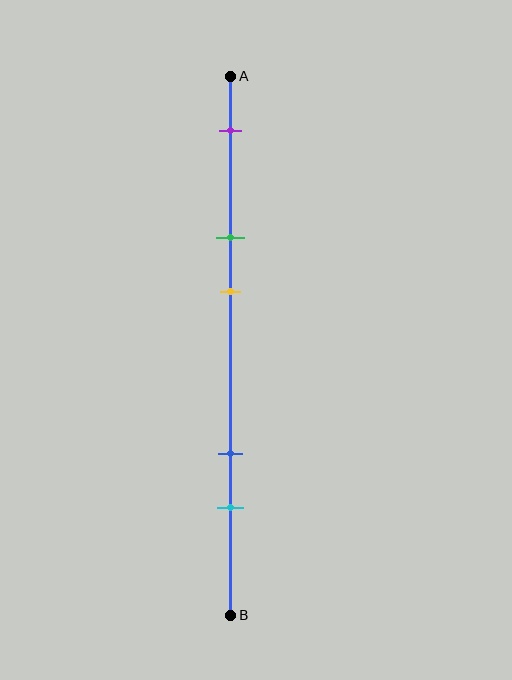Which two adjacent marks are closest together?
The green and yellow marks are the closest adjacent pair.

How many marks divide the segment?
There are 5 marks dividing the segment.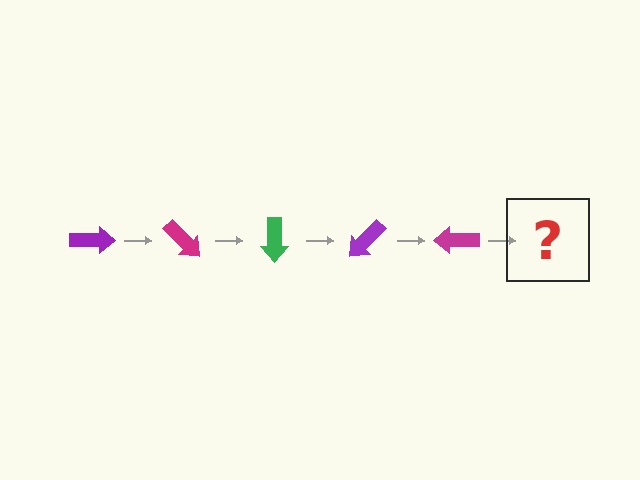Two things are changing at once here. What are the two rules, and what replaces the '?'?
The two rules are that it rotates 45 degrees each step and the color cycles through purple, magenta, and green. The '?' should be a green arrow, rotated 225 degrees from the start.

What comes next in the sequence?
The next element should be a green arrow, rotated 225 degrees from the start.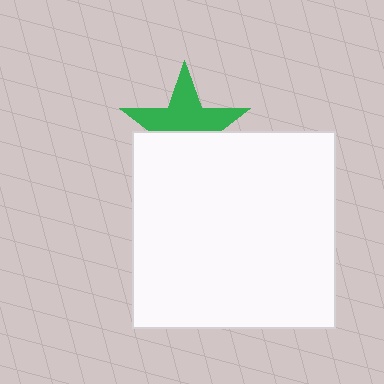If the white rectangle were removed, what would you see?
You would see the complete green star.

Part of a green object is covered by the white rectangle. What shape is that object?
It is a star.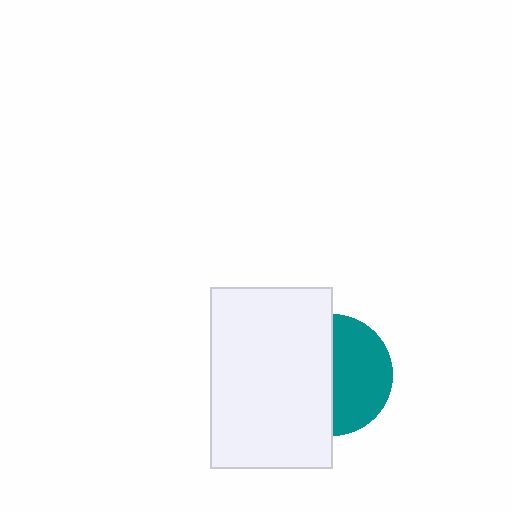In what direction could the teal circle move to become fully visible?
The teal circle could move right. That would shift it out from behind the white rectangle entirely.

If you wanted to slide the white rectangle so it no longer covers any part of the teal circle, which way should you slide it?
Slide it left — that is the most direct way to separate the two shapes.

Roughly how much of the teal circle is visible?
About half of it is visible (roughly 49%).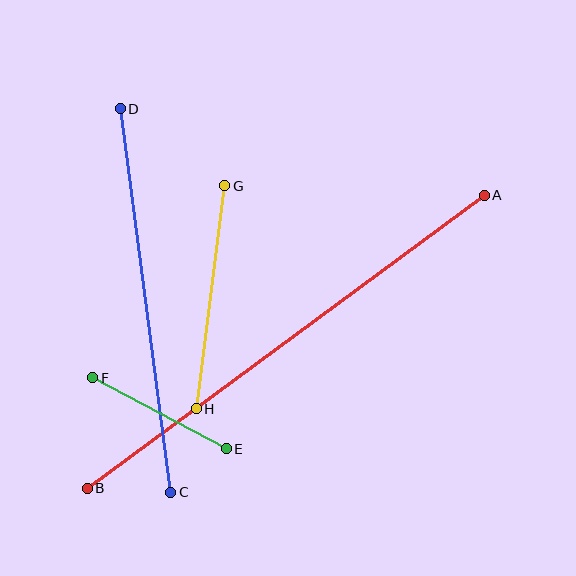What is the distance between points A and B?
The distance is approximately 494 pixels.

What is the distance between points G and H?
The distance is approximately 225 pixels.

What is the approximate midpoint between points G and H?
The midpoint is at approximately (211, 297) pixels.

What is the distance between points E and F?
The distance is approximately 151 pixels.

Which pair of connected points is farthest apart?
Points A and B are farthest apart.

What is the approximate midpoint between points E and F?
The midpoint is at approximately (159, 413) pixels.